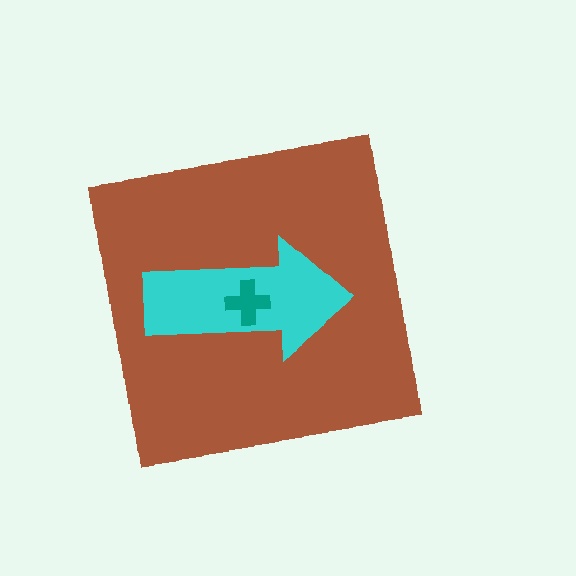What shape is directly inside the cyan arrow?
The teal cross.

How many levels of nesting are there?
3.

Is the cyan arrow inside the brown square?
Yes.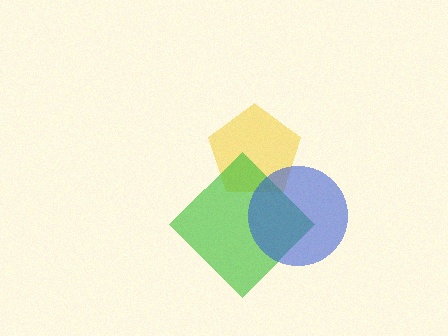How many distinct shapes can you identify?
There are 3 distinct shapes: a yellow pentagon, a green diamond, a blue circle.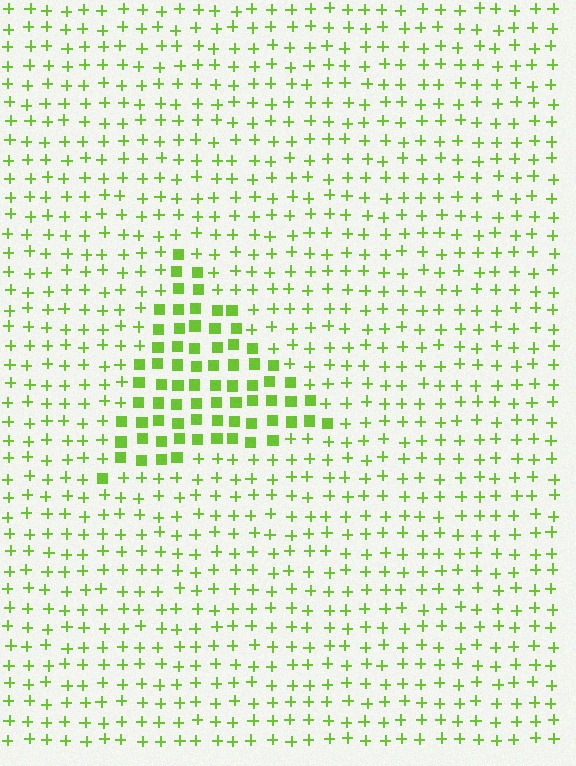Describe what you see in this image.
The image is filled with small lime elements arranged in a uniform grid. A triangle-shaped region contains squares, while the surrounding area contains plus signs. The boundary is defined purely by the change in element shape.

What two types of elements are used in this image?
The image uses squares inside the triangle region and plus signs outside it.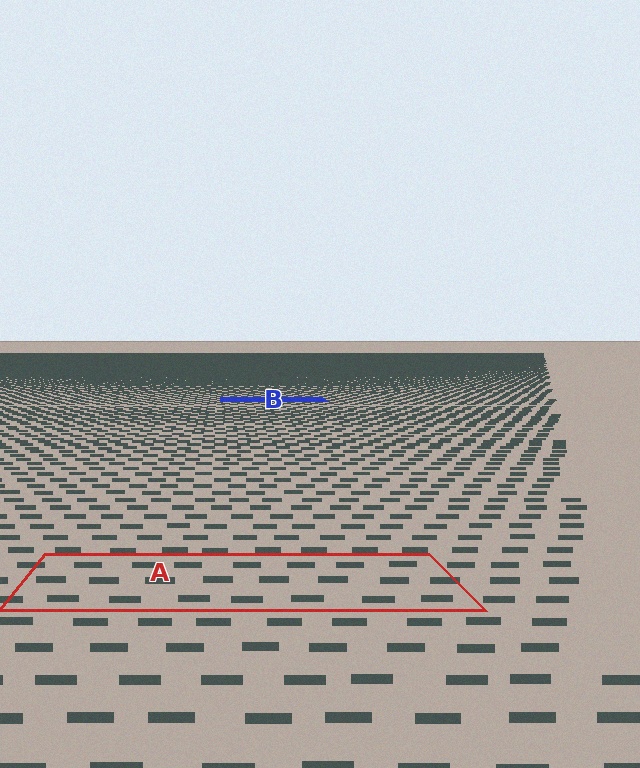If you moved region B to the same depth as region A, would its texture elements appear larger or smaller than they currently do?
They would appear larger. At a closer depth, the same texture elements are projected at a bigger on-screen size.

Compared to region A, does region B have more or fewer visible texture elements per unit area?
Region B has more texture elements per unit area — they are packed more densely because it is farther away.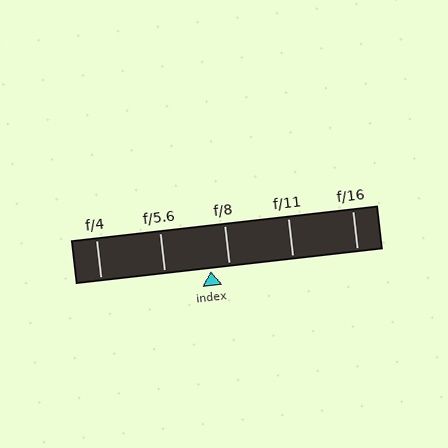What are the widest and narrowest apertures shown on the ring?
The widest aperture shown is f/4 and the narrowest is f/16.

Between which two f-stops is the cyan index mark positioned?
The index mark is between f/5.6 and f/8.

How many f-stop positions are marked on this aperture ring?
There are 5 f-stop positions marked.